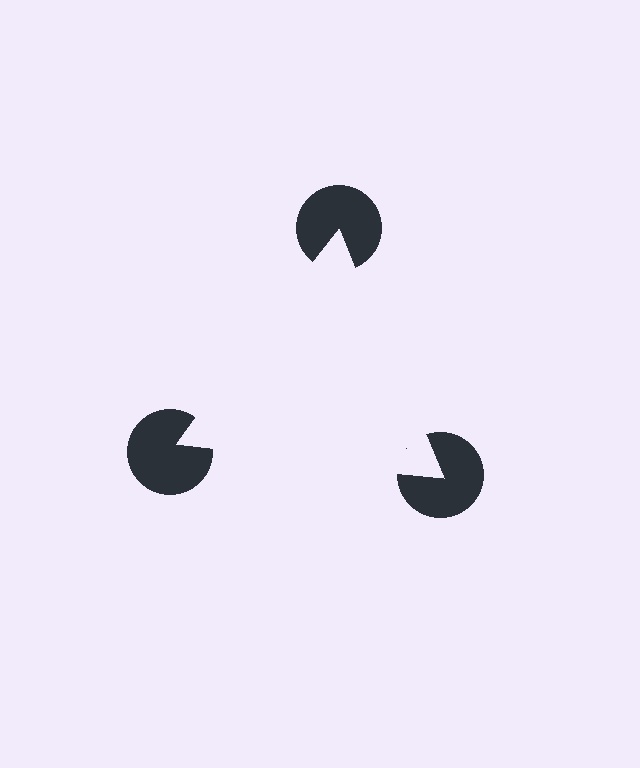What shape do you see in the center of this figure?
An illusory triangle — its edges are inferred from the aligned wedge cuts in the pac-man discs, not physically drawn.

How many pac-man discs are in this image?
There are 3 — one at each vertex of the illusory triangle.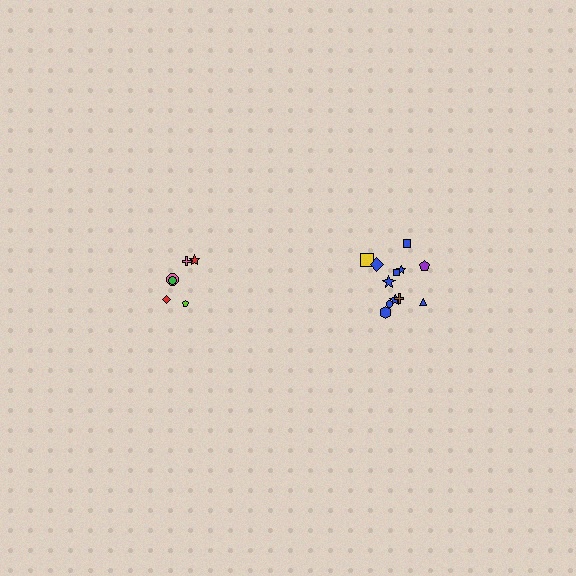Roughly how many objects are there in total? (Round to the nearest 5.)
Roughly 20 objects in total.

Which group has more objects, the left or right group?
The right group.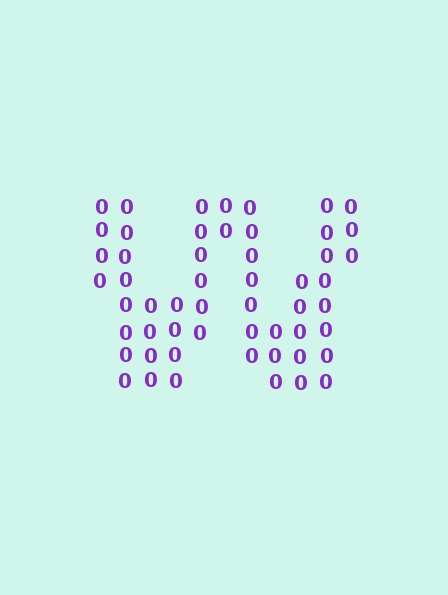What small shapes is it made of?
It is made of small digit 0's.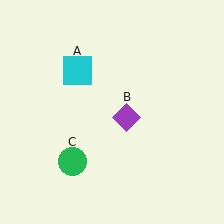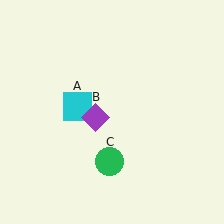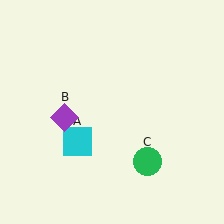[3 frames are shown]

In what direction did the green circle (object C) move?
The green circle (object C) moved right.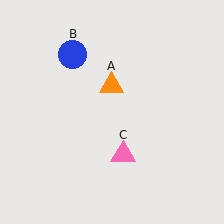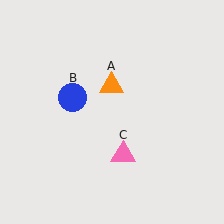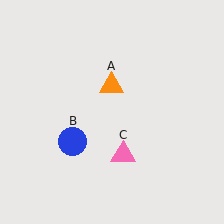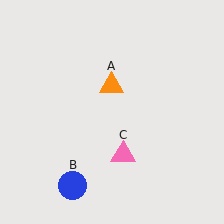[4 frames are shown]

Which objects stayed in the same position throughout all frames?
Orange triangle (object A) and pink triangle (object C) remained stationary.